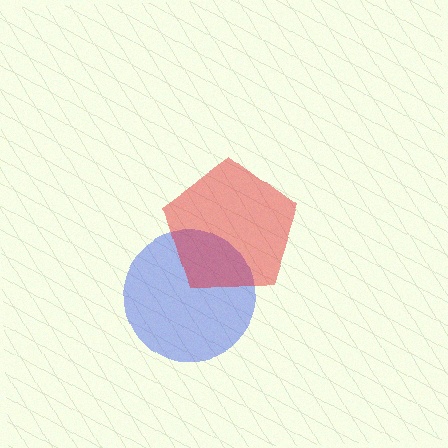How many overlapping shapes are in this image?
There are 2 overlapping shapes in the image.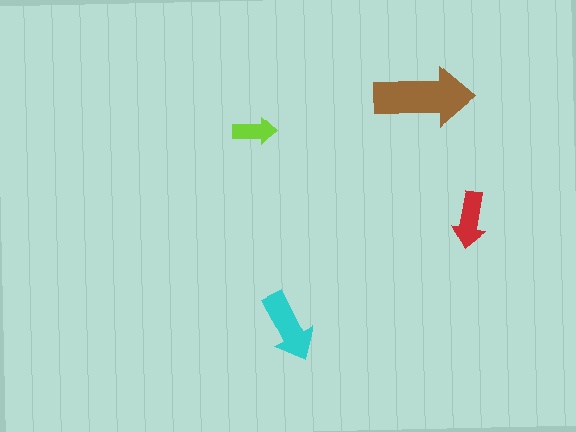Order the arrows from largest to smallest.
the brown one, the cyan one, the red one, the lime one.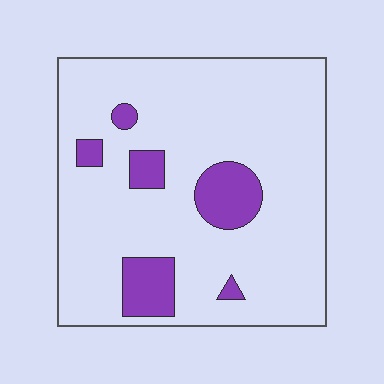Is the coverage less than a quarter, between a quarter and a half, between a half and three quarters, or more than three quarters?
Less than a quarter.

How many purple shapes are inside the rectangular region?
6.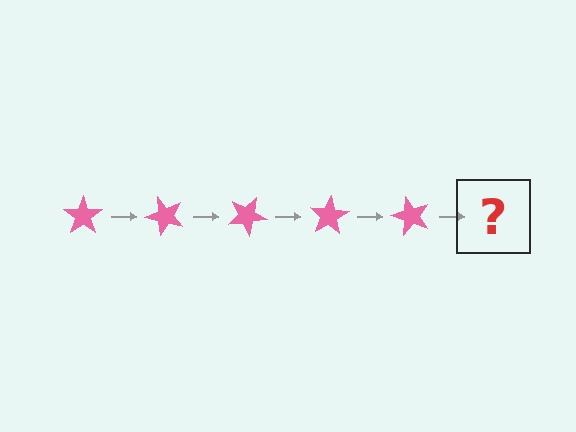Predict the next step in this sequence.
The next step is a pink star rotated 250 degrees.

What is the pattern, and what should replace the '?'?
The pattern is that the star rotates 50 degrees each step. The '?' should be a pink star rotated 250 degrees.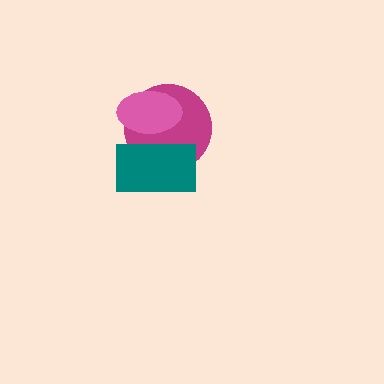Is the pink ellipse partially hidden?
Yes, it is partially covered by another shape.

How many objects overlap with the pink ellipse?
2 objects overlap with the pink ellipse.